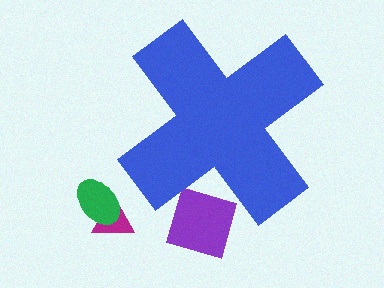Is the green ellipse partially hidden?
No, the green ellipse is fully visible.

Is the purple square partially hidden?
Yes, the purple square is partially hidden behind the blue cross.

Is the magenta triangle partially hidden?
No, the magenta triangle is fully visible.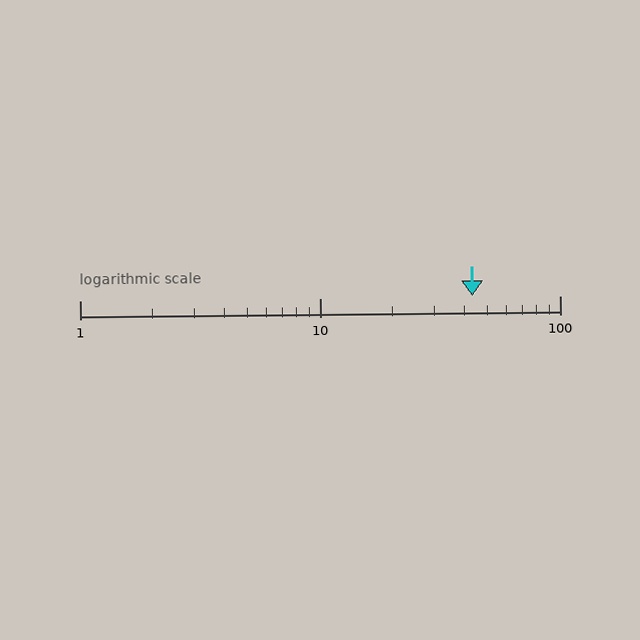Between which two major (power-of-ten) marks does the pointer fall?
The pointer is between 10 and 100.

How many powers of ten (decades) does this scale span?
The scale spans 2 decades, from 1 to 100.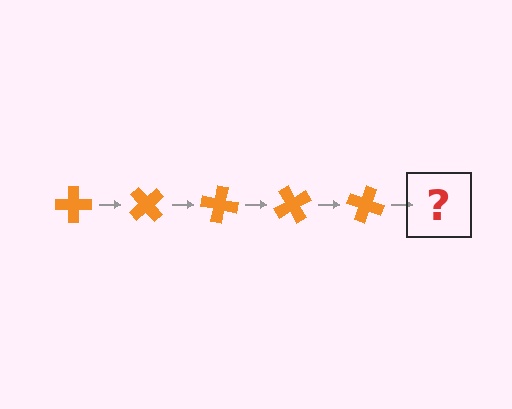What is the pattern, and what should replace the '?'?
The pattern is that the cross rotates 50 degrees each step. The '?' should be an orange cross rotated 250 degrees.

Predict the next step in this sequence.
The next step is an orange cross rotated 250 degrees.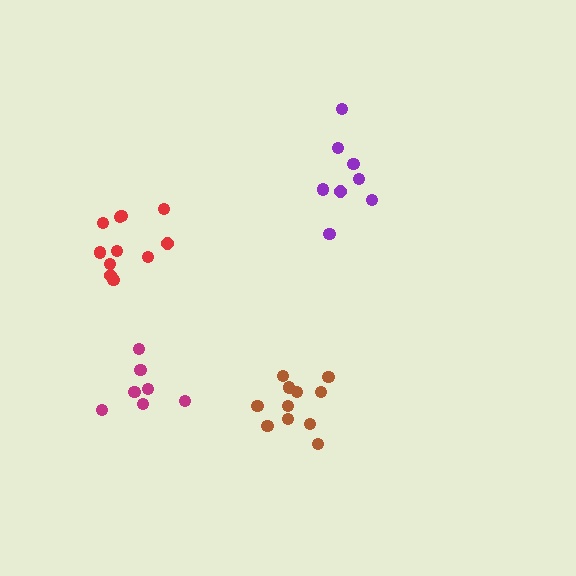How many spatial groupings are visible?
There are 4 spatial groupings.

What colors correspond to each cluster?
The clusters are colored: magenta, purple, brown, red.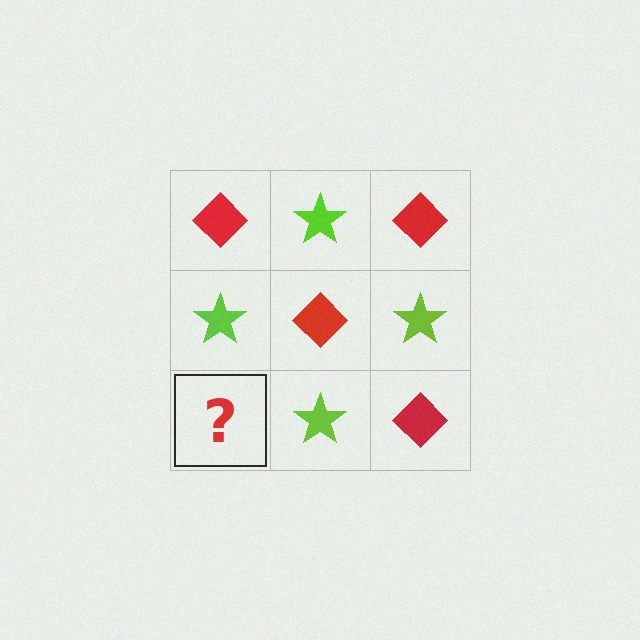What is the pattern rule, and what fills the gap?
The rule is that it alternates red diamond and lime star in a checkerboard pattern. The gap should be filled with a red diamond.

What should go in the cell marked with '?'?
The missing cell should contain a red diamond.